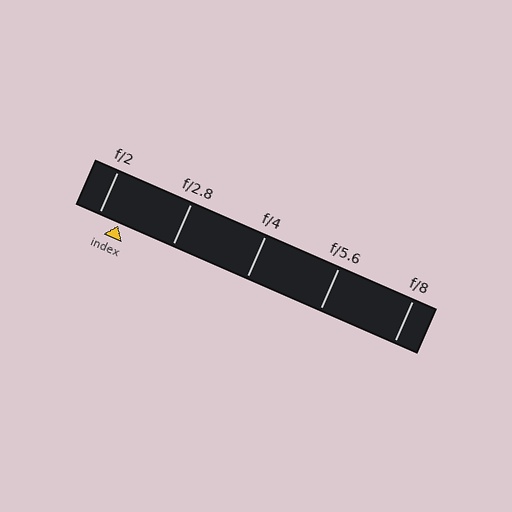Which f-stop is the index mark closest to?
The index mark is closest to f/2.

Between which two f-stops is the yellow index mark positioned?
The index mark is between f/2 and f/2.8.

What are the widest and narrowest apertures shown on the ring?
The widest aperture shown is f/2 and the narrowest is f/8.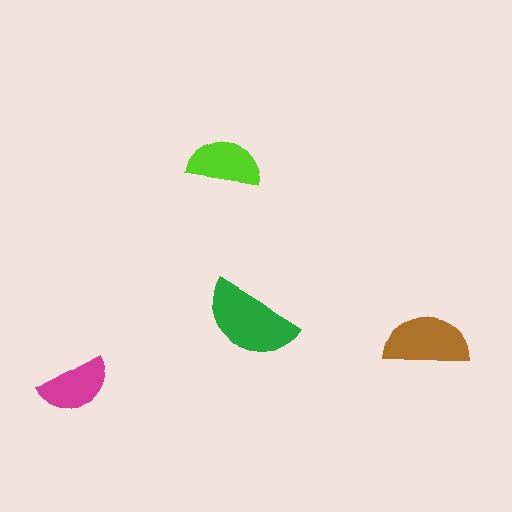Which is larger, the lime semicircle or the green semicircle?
The green one.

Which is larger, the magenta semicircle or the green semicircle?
The green one.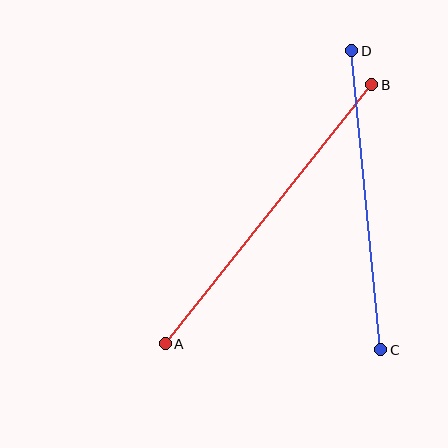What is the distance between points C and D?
The distance is approximately 301 pixels.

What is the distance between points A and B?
The distance is approximately 332 pixels.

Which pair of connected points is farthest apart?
Points A and B are farthest apart.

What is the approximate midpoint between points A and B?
The midpoint is at approximately (268, 214) pixels.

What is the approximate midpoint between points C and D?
The midpoint is at approximately (366, 200) pixels.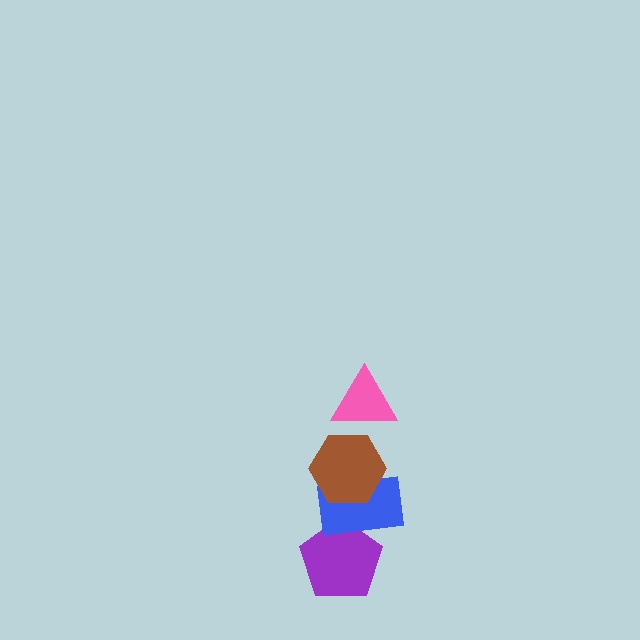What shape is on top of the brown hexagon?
The pink triangle is on top of the brown hexagon.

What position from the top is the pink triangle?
The pink triangle is 1st from the top.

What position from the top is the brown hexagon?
The brown hexagon is 2nd from the top.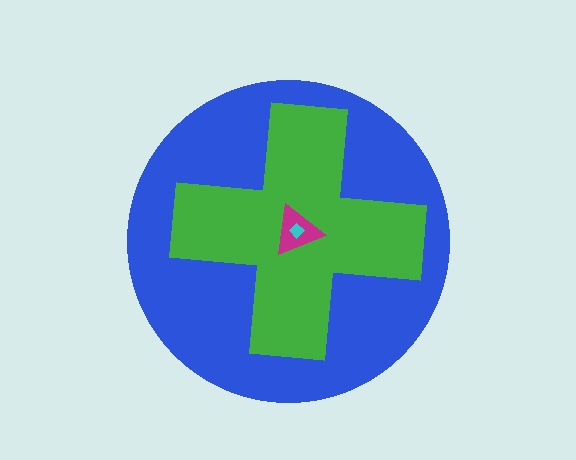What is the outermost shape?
The blue circle.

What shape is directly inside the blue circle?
The green cross.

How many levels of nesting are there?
4.